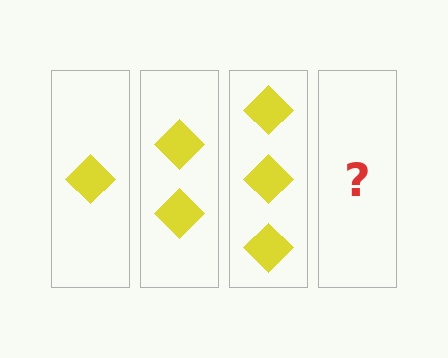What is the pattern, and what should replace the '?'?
The pattern is that each step adds one more diamond. The '?' should be 4 diamonds.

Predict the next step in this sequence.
The next step is 4 diamonds.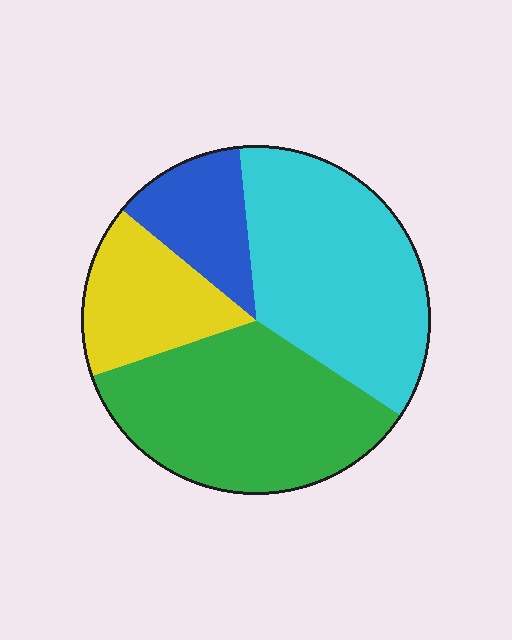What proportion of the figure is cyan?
Cyan covers around 35% of the figure.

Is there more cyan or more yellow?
Cyan.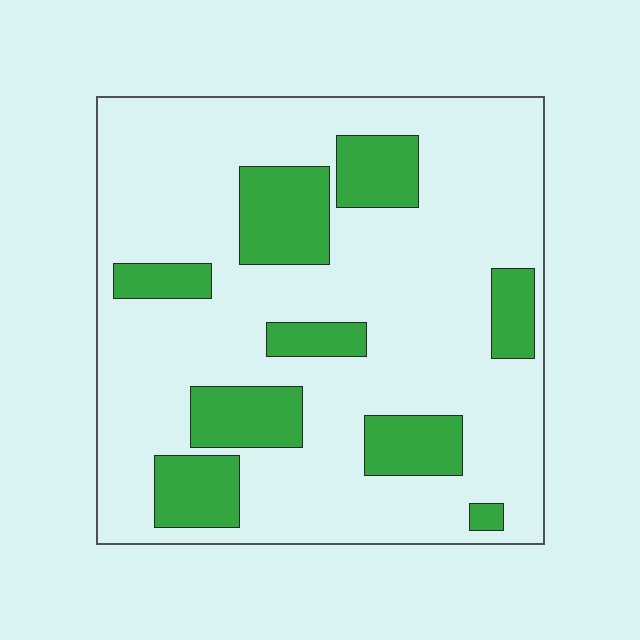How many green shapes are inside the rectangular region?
9.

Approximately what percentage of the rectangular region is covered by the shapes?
Approximately 25%.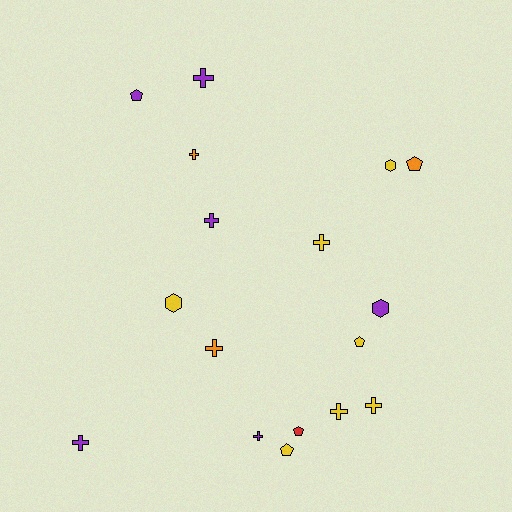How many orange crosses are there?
There are 2 orange crosses.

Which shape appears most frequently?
Cross, with 9 objects.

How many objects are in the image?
There are 17 objects.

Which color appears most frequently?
Yellow, with 7 objects.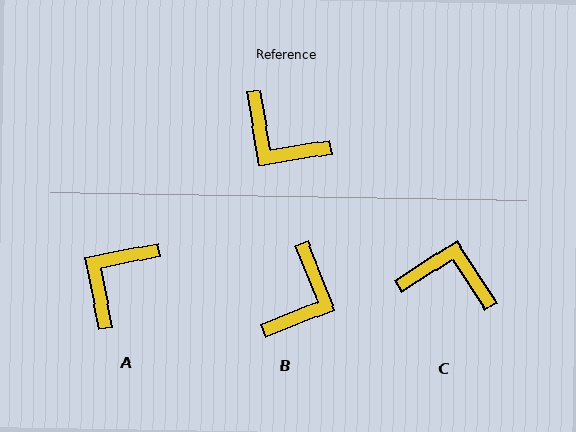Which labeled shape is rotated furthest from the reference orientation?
C, about 157 degrees away.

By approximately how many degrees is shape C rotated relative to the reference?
Approximately 157 degrees clockwise.